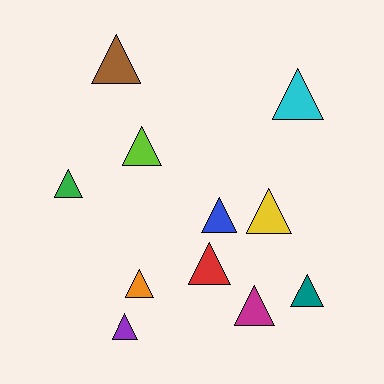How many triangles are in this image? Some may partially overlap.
There are 11 triangles.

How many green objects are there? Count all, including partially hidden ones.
There is 1 green object.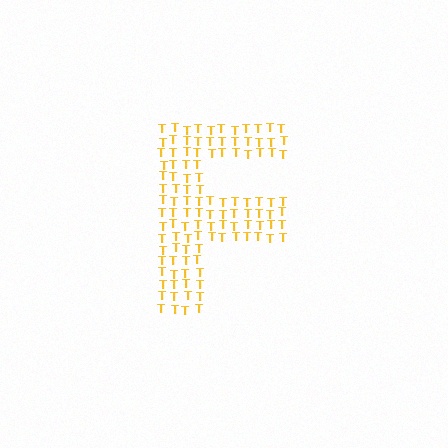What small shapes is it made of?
It is made of small letter T's.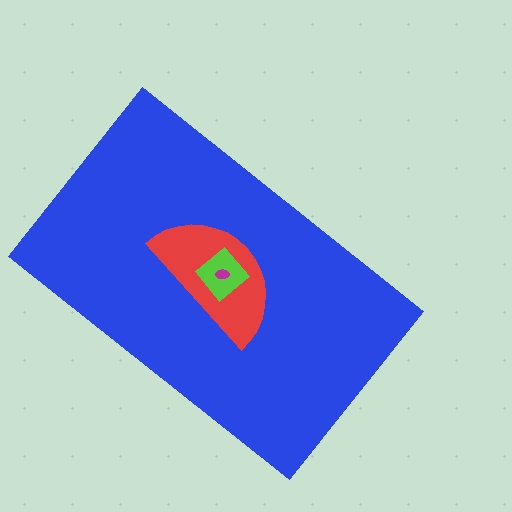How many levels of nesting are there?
4.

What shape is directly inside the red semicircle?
The lime diamond.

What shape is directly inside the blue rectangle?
The red semicircle.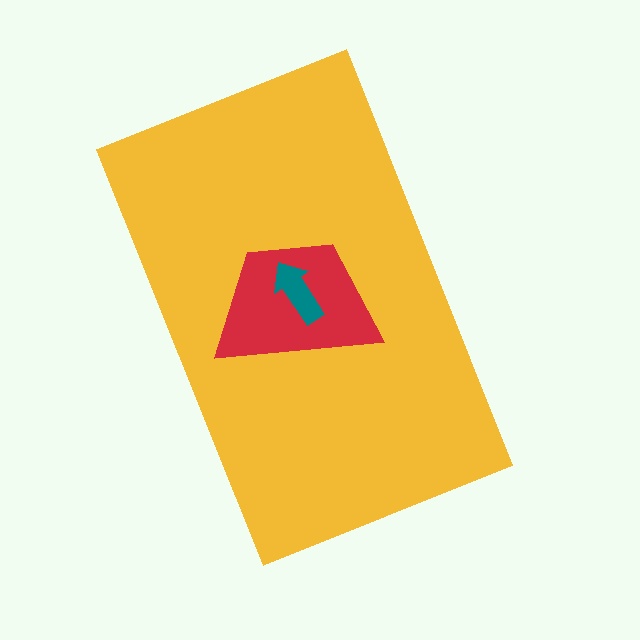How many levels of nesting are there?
3.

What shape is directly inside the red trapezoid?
The teal arrow.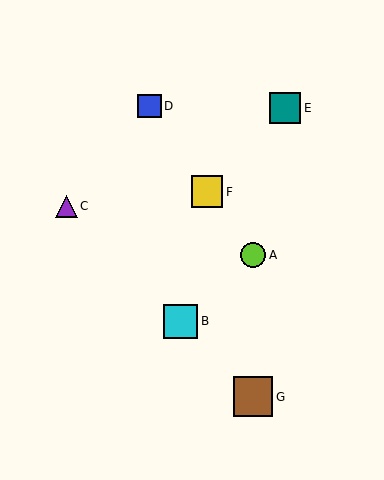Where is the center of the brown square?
The center of the brown square is at (253, 397).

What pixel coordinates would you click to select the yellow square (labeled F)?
Click at (207, 192) to select the yellow square F.